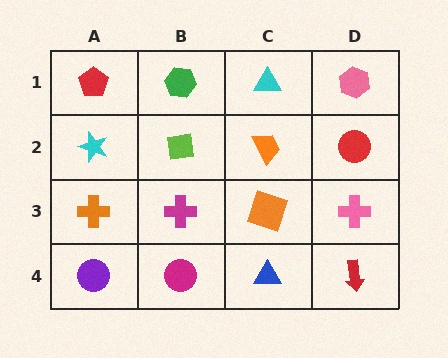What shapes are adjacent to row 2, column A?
A red pentagon (row 1, column A), an orange cross (row 3, column A), a lime square (row 2, column B).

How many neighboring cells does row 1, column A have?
2.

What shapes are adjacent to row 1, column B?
A lime square (row 2, column B), a red pentagon (row 1, column A), a cyan triangle (row 1, column C).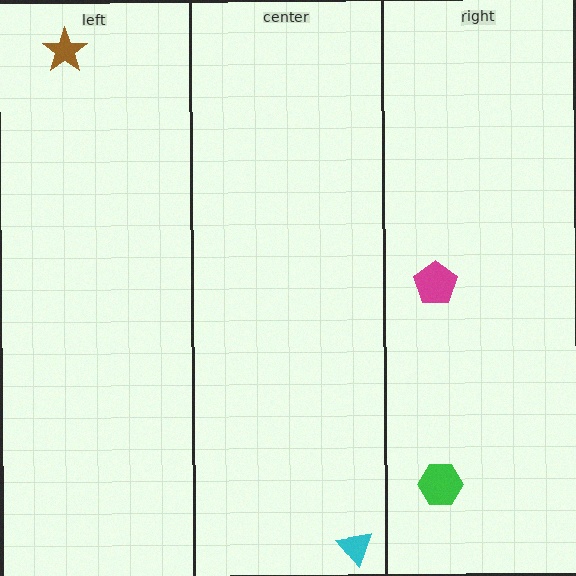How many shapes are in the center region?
1.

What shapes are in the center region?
The cyan triangle.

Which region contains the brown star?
The left region.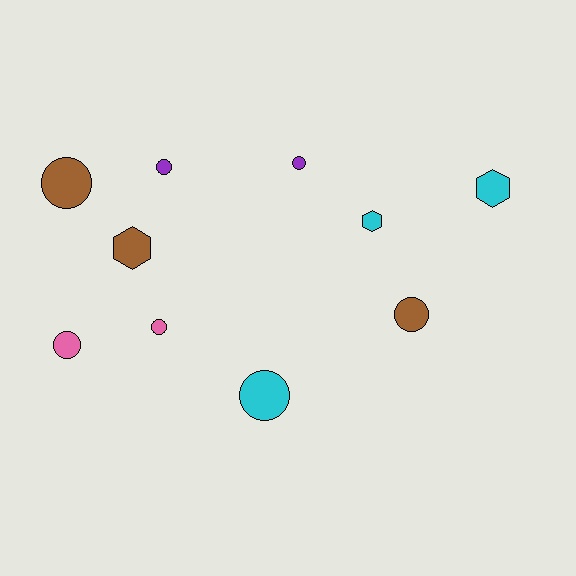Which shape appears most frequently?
Circle, with 7 objects.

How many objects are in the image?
There are 10 objects.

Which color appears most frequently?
Brown, with 3 objects.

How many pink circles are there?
There are 2 pink circles.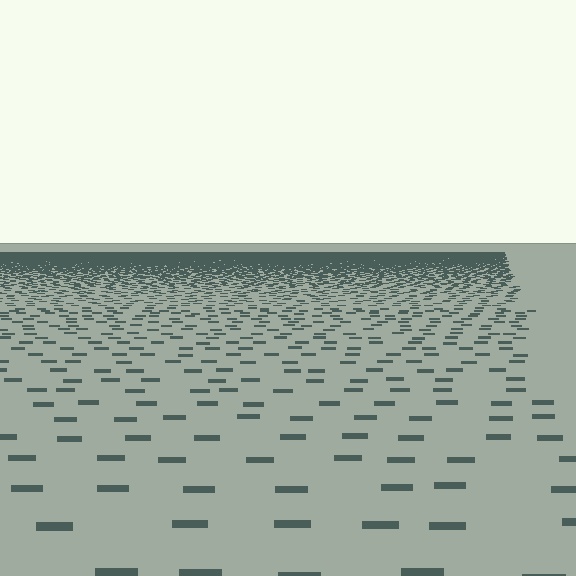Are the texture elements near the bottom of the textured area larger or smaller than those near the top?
Larger. Near the bottom, elements are closer to the viewer and appear at a bigger on-screen size.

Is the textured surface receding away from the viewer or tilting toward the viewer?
The surface is receding away from the viewer. Texture elements get smaller and denser toward the top.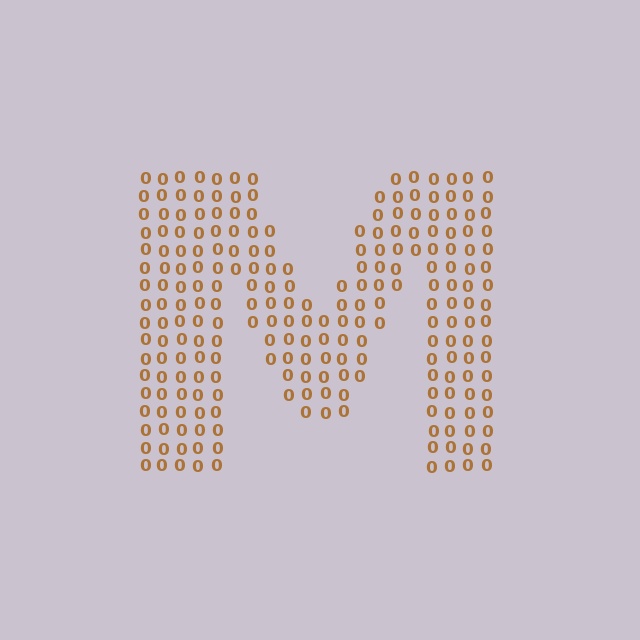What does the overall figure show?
The overall figure shows the letter M.